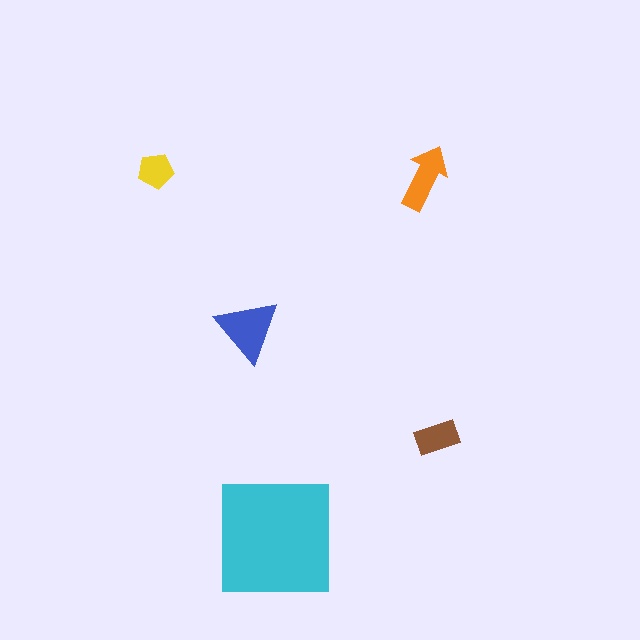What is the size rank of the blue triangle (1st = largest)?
2nd.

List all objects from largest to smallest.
The cyan square, the blue triangle, the orange arrow, the brown rectangle, the yellow pentagon.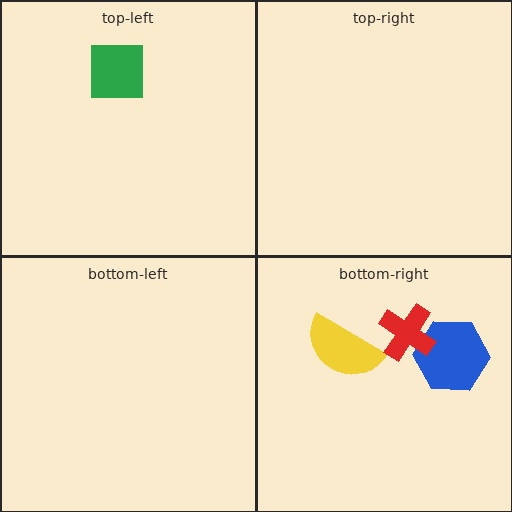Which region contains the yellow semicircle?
The bottom-right region.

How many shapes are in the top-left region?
1.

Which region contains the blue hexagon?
The bottom-right region.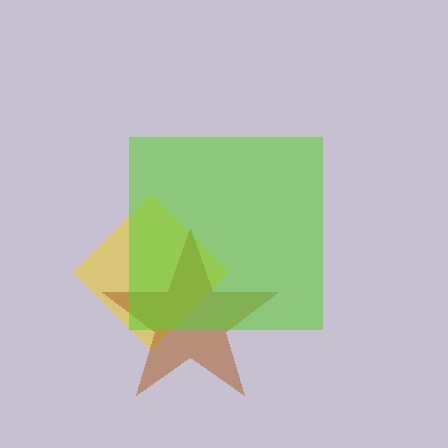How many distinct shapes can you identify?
There are 3 distinct shapes: a yellow diamond, a brown star, a lime square.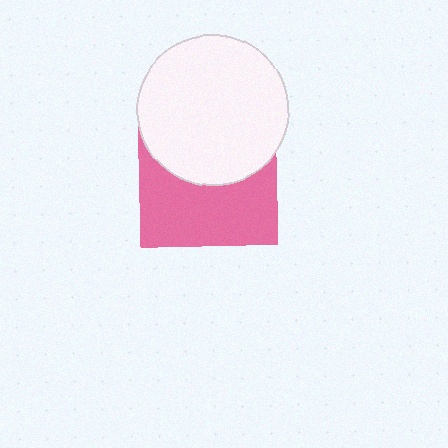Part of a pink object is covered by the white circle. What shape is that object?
It is a square.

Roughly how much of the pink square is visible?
About half of it is visible (roughly 53%).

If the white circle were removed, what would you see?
You would see the complete pink square.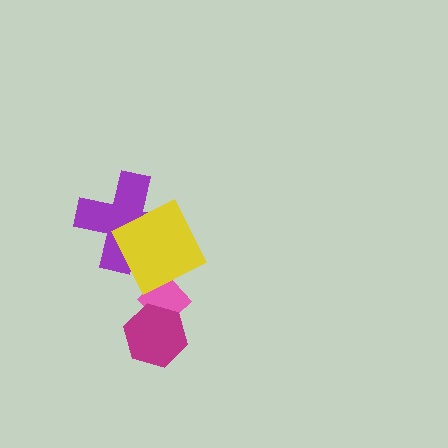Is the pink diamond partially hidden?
Yes, it is partially covered by another shape.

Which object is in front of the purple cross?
The yellow diamond is in front of the purple cross.